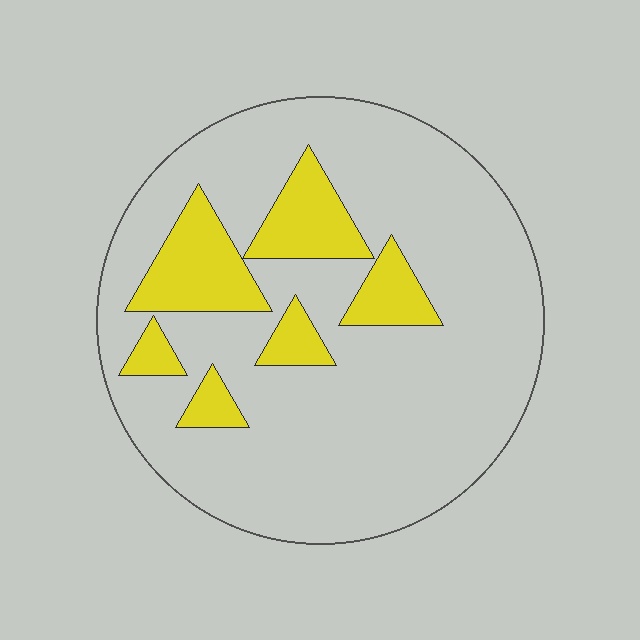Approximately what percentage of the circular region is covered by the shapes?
Approximately 20%.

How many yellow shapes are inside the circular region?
6.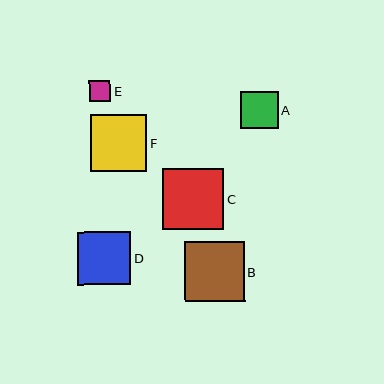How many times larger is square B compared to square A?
Square B is approximately 1.6 times the size of square A.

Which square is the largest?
Square C is the largest with a size of approximately 61 pixels.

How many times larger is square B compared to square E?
Square B is approximately 2.9 times the size of square E.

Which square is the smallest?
Square E is the smallest with a size of approximately 21 pixels.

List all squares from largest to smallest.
From largest to smallest: C, B, F, D, A, E.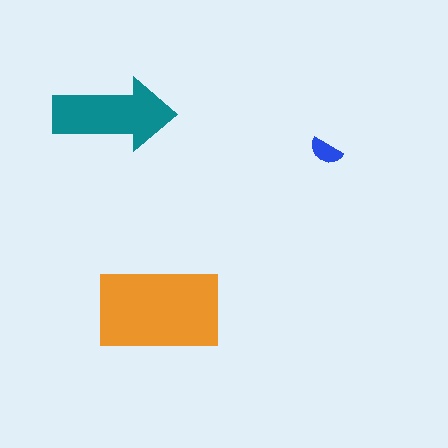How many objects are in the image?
There are 3 objects in the image.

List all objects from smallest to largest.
The blue semicircle, the teal arrow, the orange rectangle.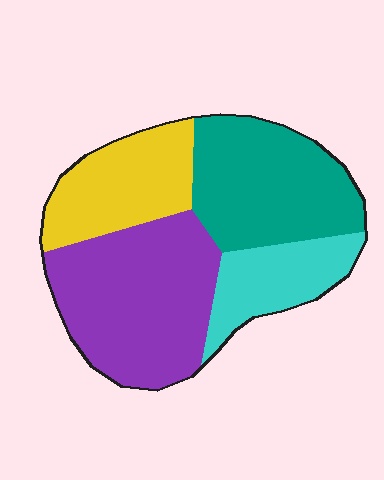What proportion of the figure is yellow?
Yellow takes up about one fifth (1/5) of the figure.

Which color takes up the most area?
Purple, at roughly 35%.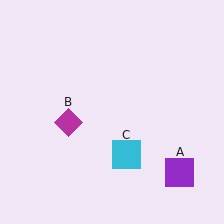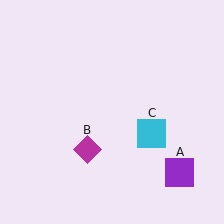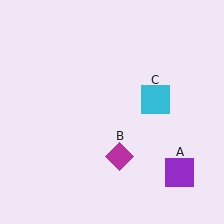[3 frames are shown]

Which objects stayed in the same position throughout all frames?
Purple square (object A) remained stationary.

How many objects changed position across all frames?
2 objects changed position: magenta diamond (object B), cyan square (object C).